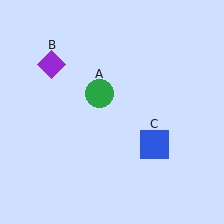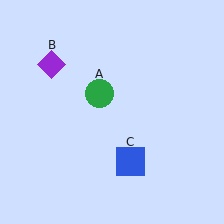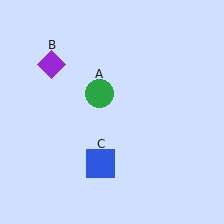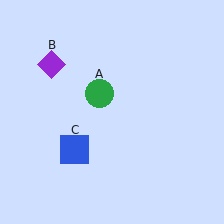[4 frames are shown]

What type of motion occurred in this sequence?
The blue square (object C) rotated clockwise around the center of the scene.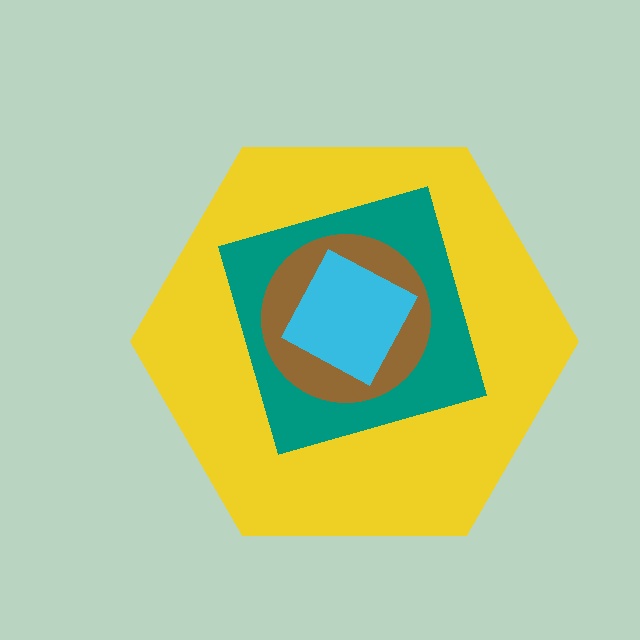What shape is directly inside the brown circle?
The cyan diamond.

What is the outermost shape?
The yellow hexagon.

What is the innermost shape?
The cyan diamond.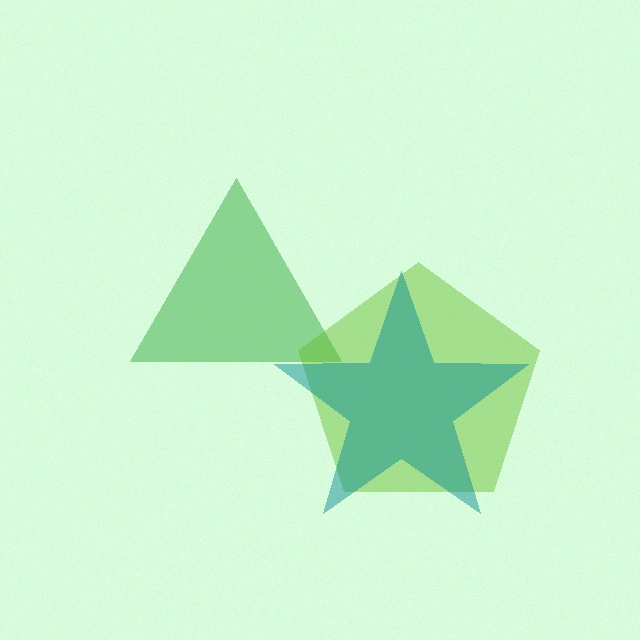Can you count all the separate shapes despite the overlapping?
Yes, there are 3 separate shapes.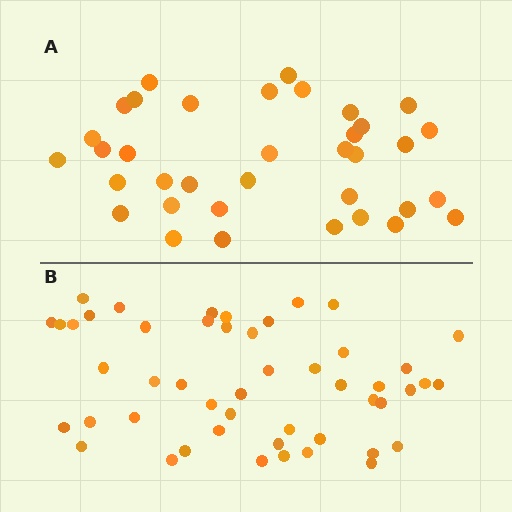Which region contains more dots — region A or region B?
Region B (the bottom region) has more dots.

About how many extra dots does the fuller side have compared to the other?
Region B has approximately 15 more dots than region A.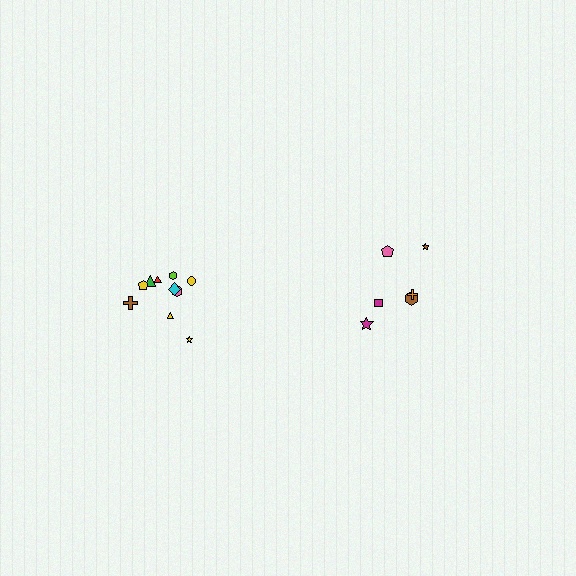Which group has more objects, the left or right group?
The left group.